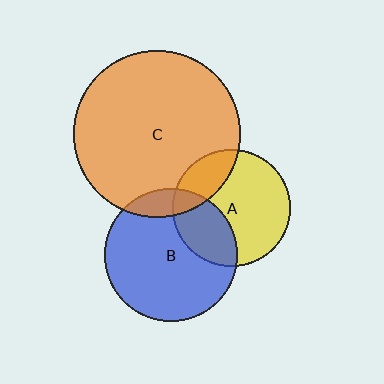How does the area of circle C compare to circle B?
Approximately 1.6 times.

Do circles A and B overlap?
Yes.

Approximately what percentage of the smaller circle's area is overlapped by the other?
Approximately 30%.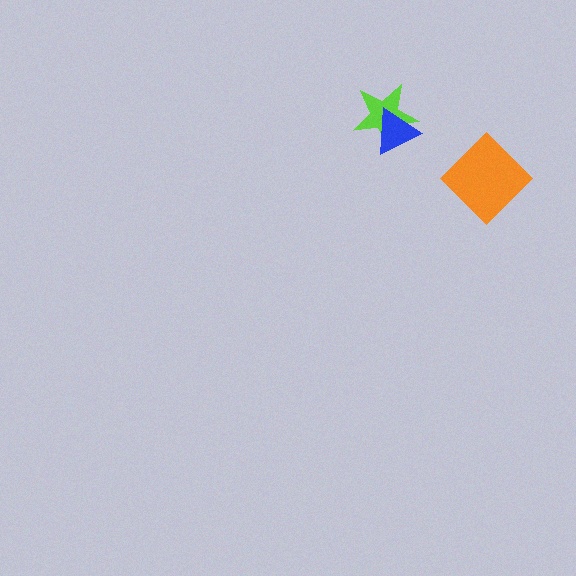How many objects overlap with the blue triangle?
1 object overlaps with the blue triangle.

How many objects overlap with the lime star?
1 object overlaps with the lime star.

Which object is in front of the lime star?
The blue triangle is in front of the lime star.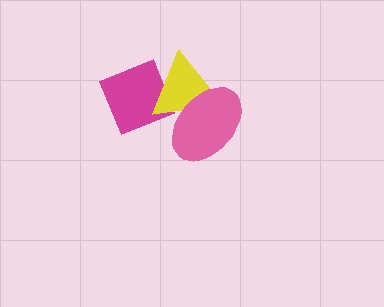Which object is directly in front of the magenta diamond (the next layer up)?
The yellow triangle is directly in front of the magenta diamond.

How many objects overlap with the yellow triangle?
2 objects overlap with the yellow triangle.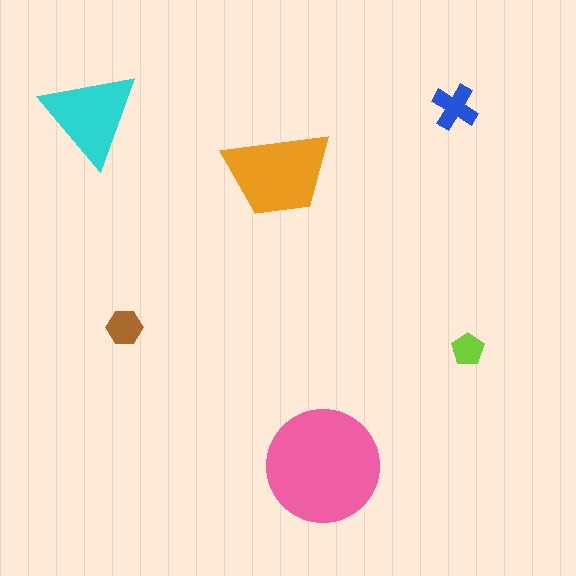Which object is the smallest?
The lime pentagon.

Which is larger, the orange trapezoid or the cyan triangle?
The orange trapezoid.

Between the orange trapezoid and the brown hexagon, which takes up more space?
The orange trapezoid.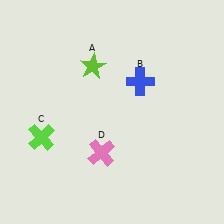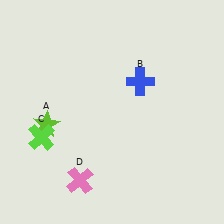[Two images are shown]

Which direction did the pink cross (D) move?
The pink cross (D) moved down.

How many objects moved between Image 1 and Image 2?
2 objects moved between the two images.